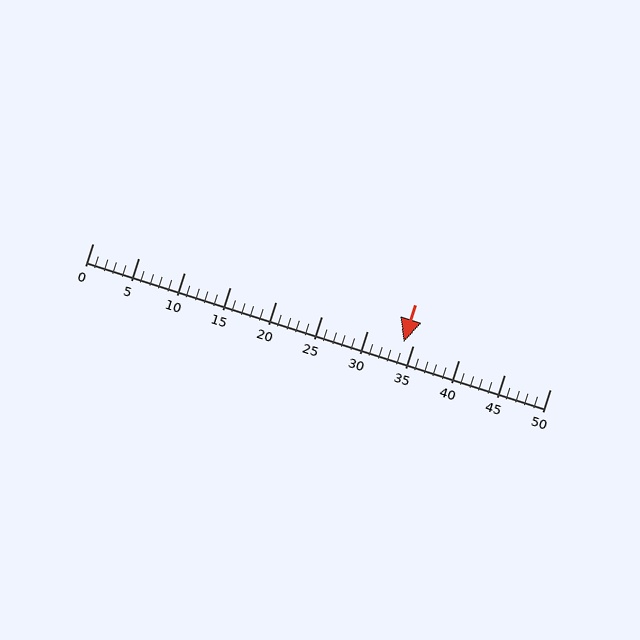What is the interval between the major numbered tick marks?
The major tick marks are spaced 5 units apart.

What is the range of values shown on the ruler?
The ruler shows values from 0 to 50.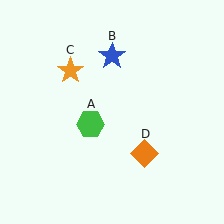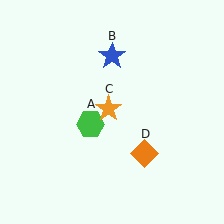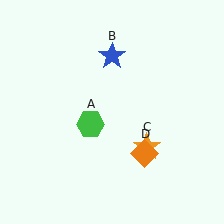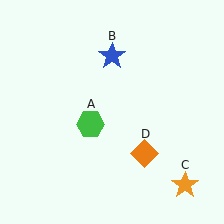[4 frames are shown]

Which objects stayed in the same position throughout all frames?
Green hexagon (object A) and blue star (object B) and orange diamond (object D) remained stationary.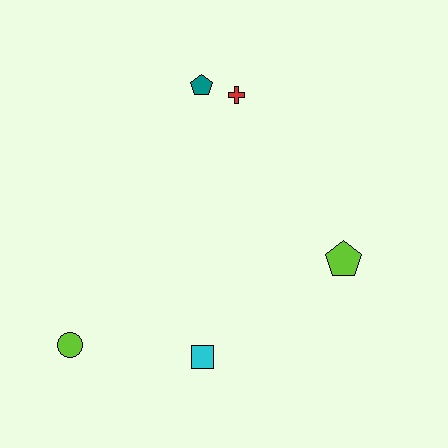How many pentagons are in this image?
There are 2 pentagons.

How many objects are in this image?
There are 5 objects.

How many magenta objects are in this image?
There are no magenta objects.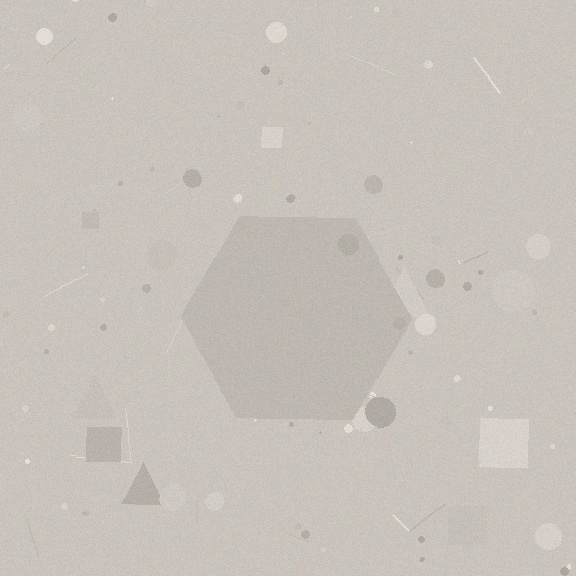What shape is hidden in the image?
A hexagon is hidden in the image.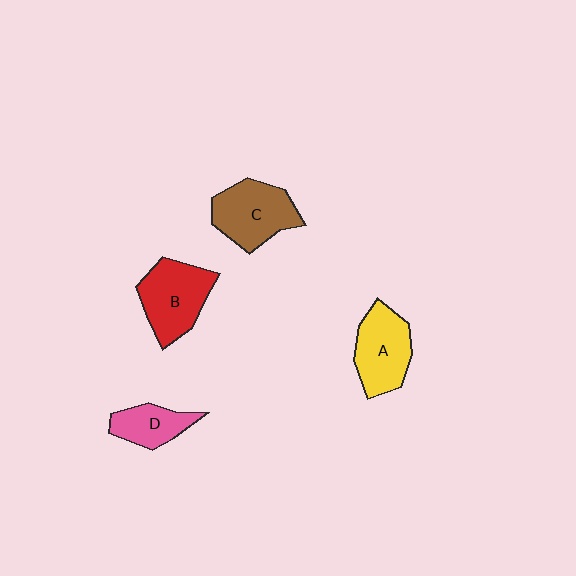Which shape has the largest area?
Shape B (red).